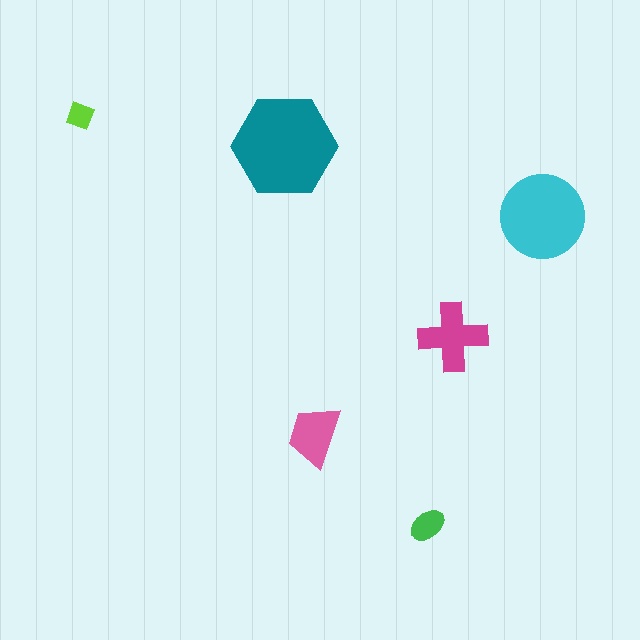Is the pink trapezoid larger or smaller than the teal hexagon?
Smaller.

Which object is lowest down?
The green ellipse is bottommost.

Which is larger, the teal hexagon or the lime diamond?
The teal hexagon.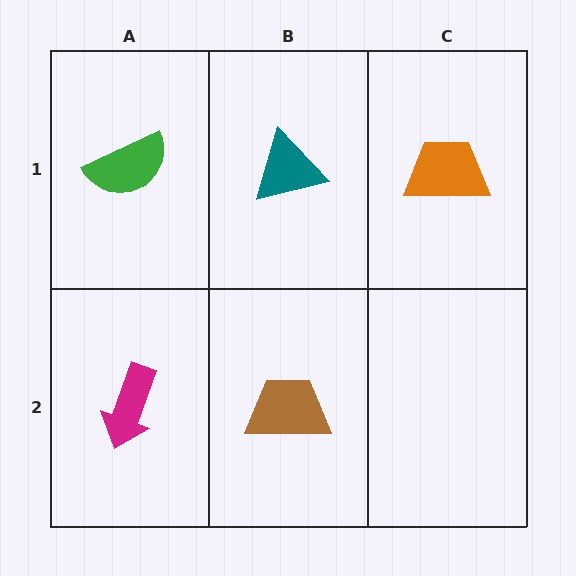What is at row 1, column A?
A green semicircle.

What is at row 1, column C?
An orange trapezoid.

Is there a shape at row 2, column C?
No, that cell is empty.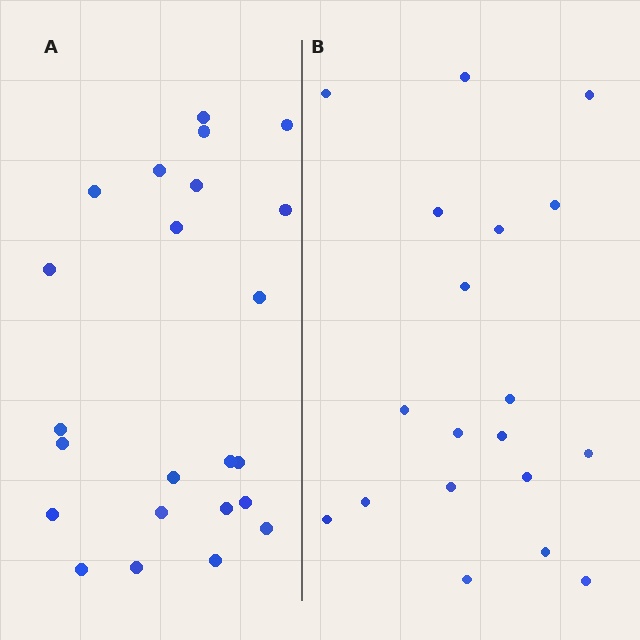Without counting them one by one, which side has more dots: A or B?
Region A (the left region) has more dots.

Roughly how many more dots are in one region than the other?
Region A has about 4 more dots than region B.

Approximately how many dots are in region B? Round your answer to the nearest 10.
About 20 dots. (The exact count is 19, which rounds to 20.)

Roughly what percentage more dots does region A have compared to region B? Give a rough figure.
About 20% more.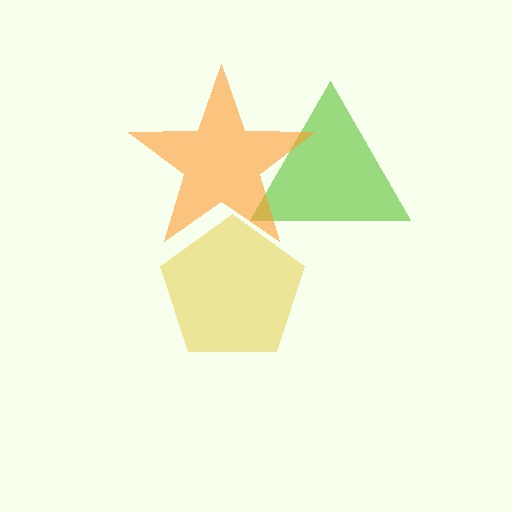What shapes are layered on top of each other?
The layered shapes are: a lime triangle, an orange star, a yellow pentagon.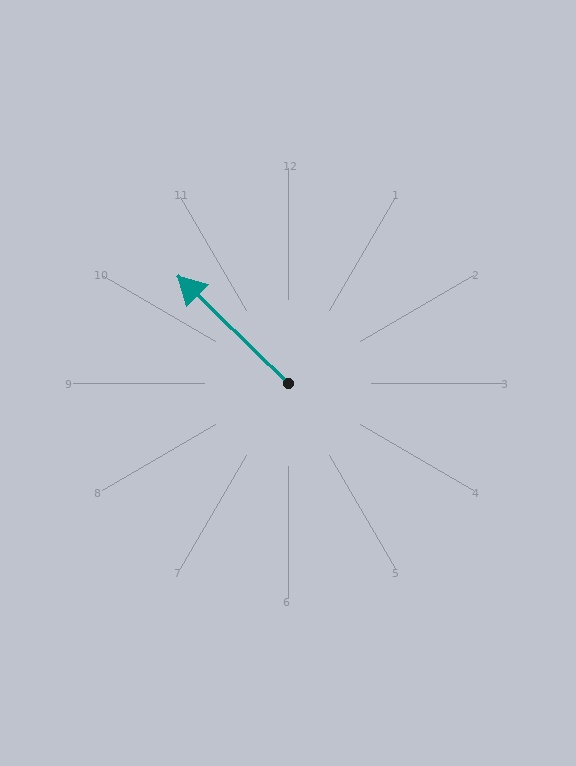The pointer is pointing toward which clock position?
Roughly 10 o'clock.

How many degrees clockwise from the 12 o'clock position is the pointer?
Approximately 314 degrees.